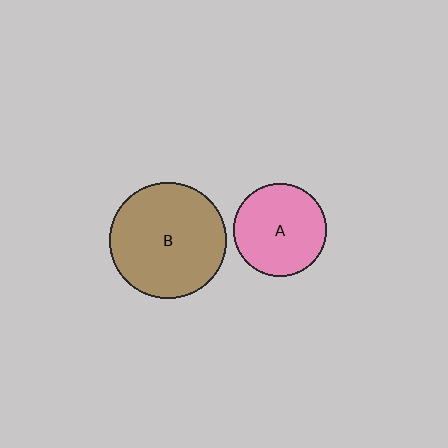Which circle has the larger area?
Circle B (brown).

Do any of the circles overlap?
No, none of the circles overlap.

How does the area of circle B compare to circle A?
Approximately 1.6 times.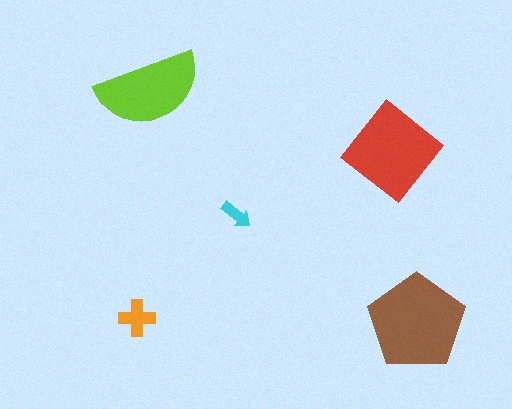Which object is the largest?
The brown pentagon.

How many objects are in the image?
There are 5 objects in the image.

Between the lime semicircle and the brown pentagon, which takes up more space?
The brown pentagon.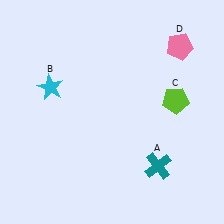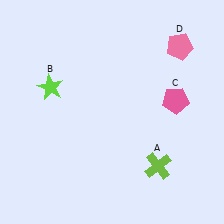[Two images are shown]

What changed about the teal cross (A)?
In Image 1, A is teal. In Image 2, it changed to lime.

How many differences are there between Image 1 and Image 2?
There are 3 differences between the two images.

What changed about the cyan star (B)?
In Image 1, B is cyan. In Image 2, it changed to lime.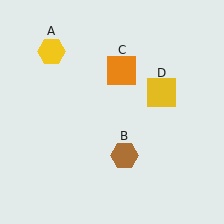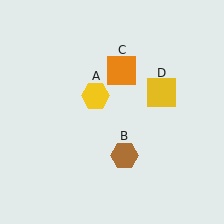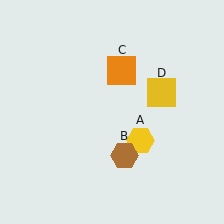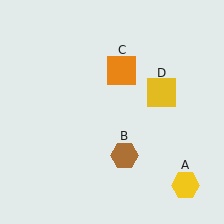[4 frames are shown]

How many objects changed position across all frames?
1 object changed position: yellow hexagon (object A).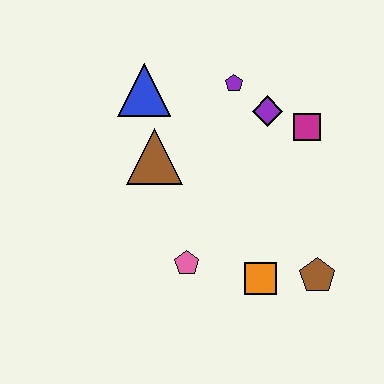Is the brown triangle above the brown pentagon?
Yes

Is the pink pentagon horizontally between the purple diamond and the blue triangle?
Yes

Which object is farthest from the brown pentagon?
The blue triangle is farthest from the brown pentagon.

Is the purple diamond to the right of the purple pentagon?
Yes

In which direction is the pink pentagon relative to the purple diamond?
The pink pentagon is below the purple diamond.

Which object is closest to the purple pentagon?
The purple diamond is closest to the purple pentagon.